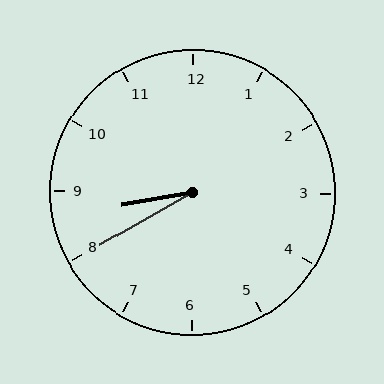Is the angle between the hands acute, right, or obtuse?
It is acute.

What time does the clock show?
8:40.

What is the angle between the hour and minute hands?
Approximately 20 degrees.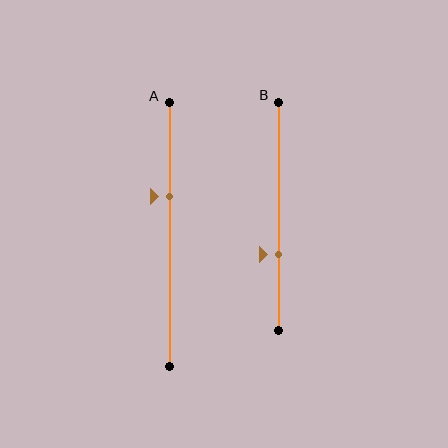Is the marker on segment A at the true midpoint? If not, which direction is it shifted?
No, the marker on segment A is shifted upward by about 14% of the segment length.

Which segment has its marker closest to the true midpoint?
Segment A has its marker closest to the true midpoint.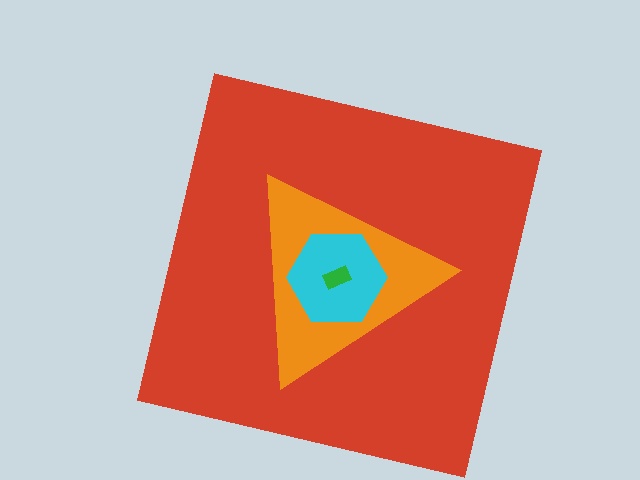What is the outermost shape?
The red square.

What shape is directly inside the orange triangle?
The cyan hexagon.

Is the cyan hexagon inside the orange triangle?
Yes.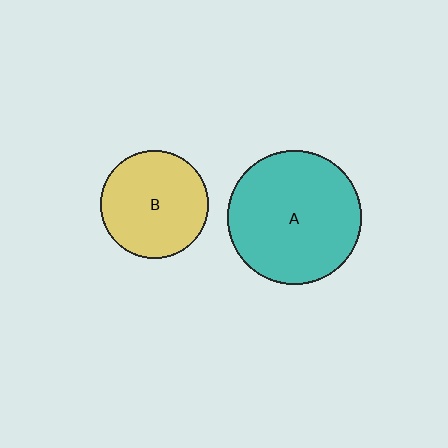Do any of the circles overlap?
No, none of the circles overlap.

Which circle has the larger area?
Circle A (teal).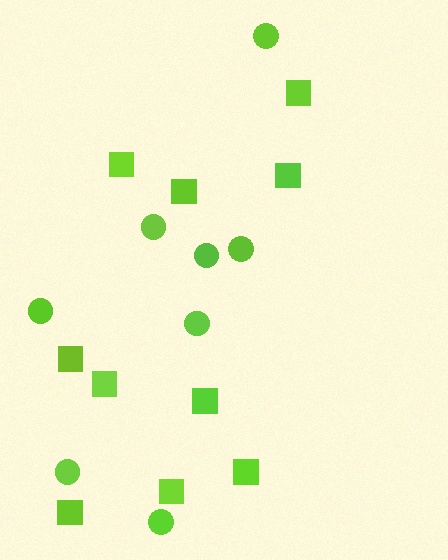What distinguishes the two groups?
There are 2 groups: one group of squares (10) and one group of circles (8).